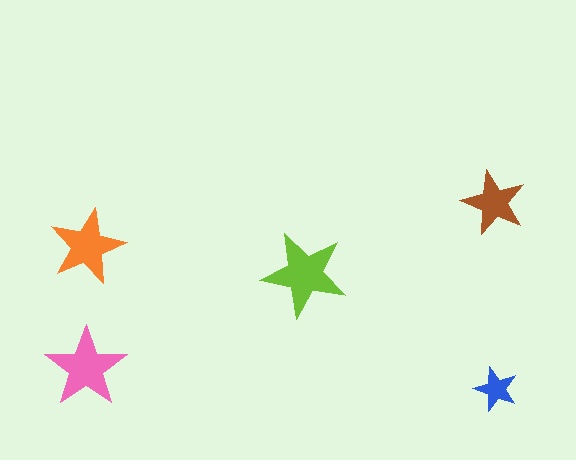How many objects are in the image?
There are 5 objects in the image.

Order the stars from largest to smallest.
the lime one, the pink one, the orange one, the brown one, the blue one.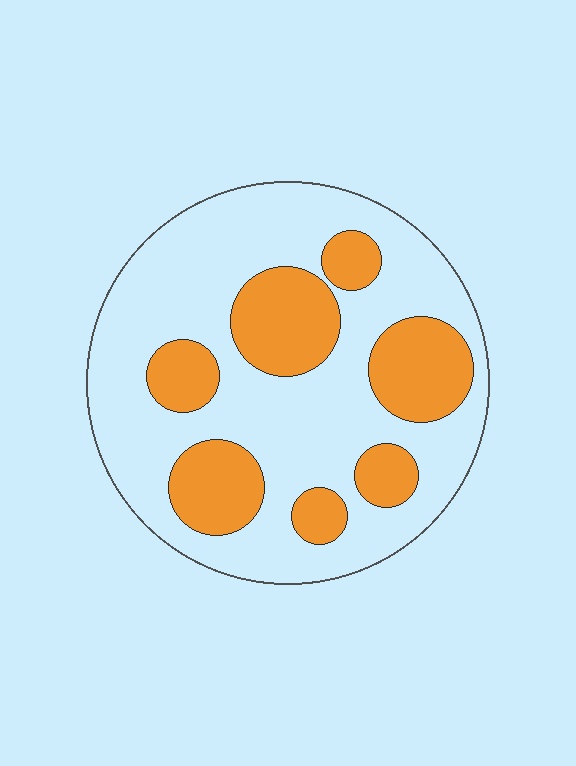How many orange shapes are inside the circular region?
7.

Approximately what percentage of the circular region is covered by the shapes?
Approximately 30%.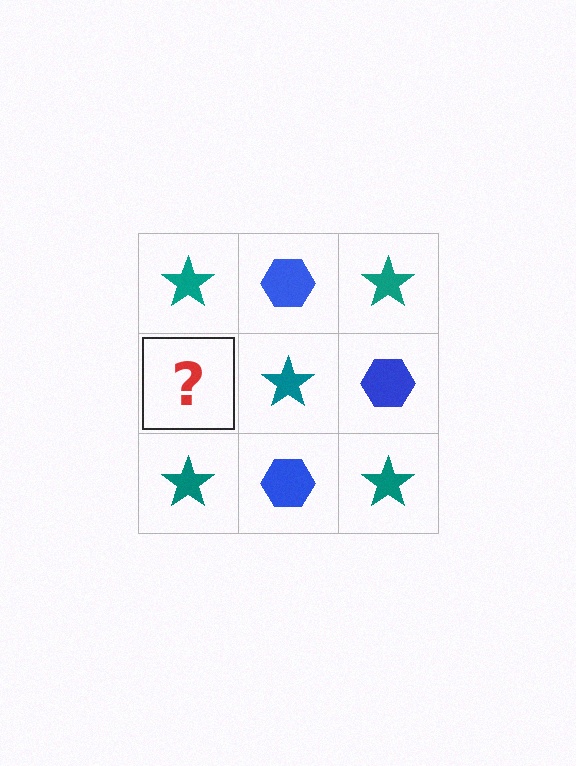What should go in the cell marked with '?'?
The missing cell should contain a blue hexagon.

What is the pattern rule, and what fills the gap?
The rule is that it alternates teal star and blue hexagon in a checkerboard pattern. The gap should be filled with a blue hexagon.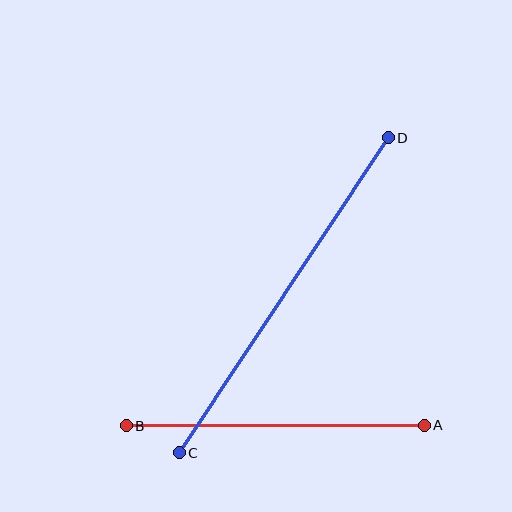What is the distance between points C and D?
The distance is approximately 378 pixels.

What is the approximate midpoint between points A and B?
The midpoint is at approximately (275, 425) pixels.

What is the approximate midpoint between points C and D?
The midpoint is at approximately (284, 295) pixels.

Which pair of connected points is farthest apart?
Points C and D are farthest apart.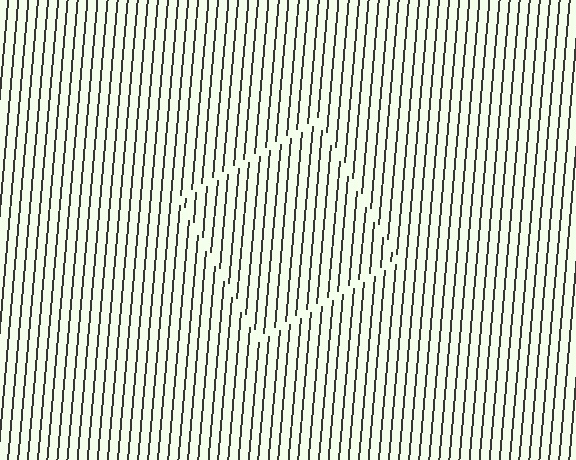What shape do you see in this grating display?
An illusory square. The interior of the shape contains the same grating, shifted by half a period — the contour is defined by the phase discontinuity where line-ends from the inner and outer gratings abut.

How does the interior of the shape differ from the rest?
The interior of the shape contains the same grating, shifted by half a period — the contour is defined by the phase discontinuity where line-ends from the inner and outer gratings abut.